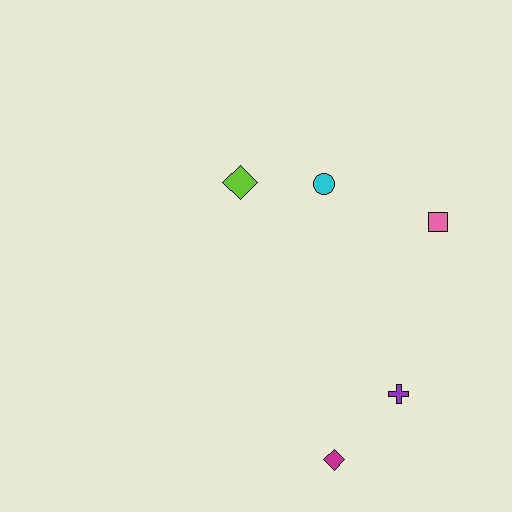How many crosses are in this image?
There is 1 cross.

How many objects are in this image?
There are 5 objects.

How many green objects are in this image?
There are no green objects.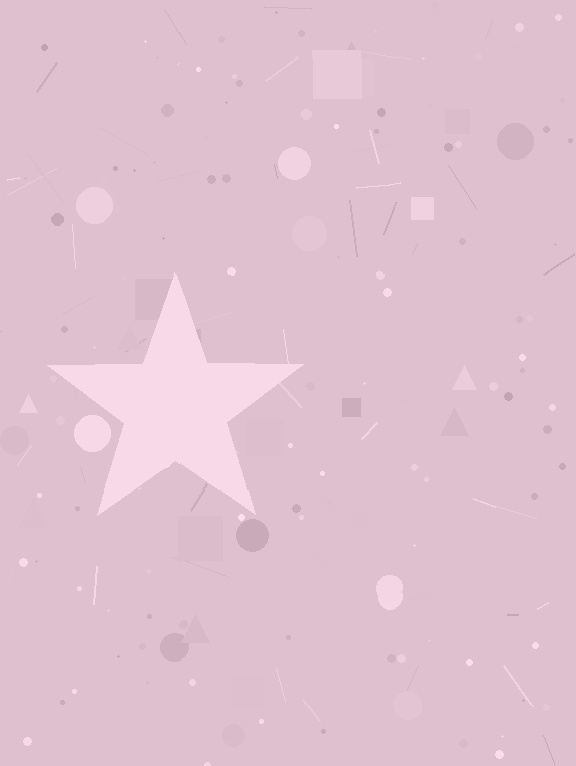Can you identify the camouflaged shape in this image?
The camouflaged shape is a star.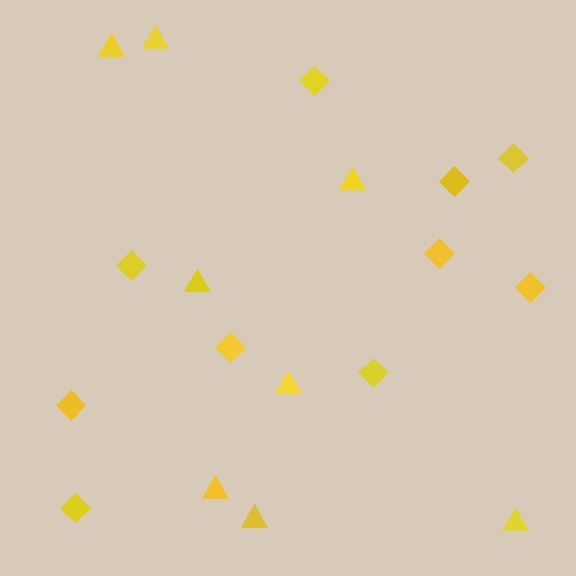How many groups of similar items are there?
There are 2 groups: one group of diamonds (10) and one group of triangles (8).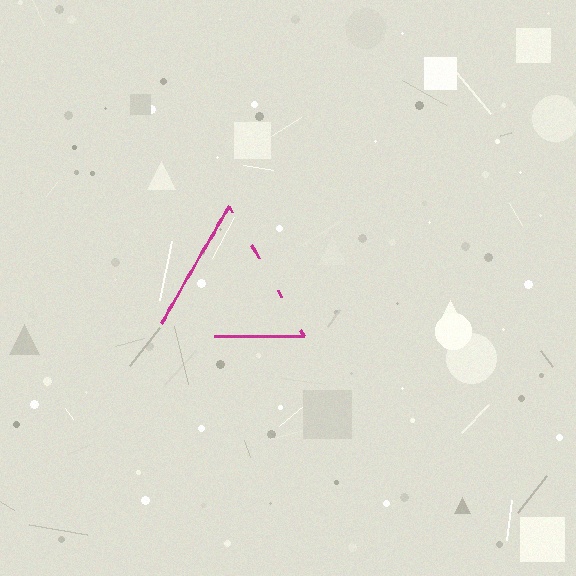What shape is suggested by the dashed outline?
The dashed outline suggests a triangle.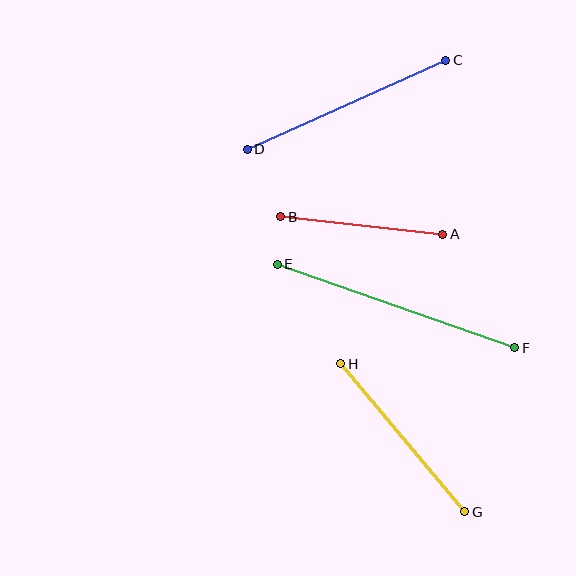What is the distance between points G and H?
The distance is approximately 193 pixels.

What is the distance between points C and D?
The distance is approximately 218 pixels.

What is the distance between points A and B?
The distance is approximately 163 pixels.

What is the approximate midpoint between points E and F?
The midpoint is at approximately (396, 306) pixels.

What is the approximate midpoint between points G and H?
The midpoint is at approximately (403, 438) pixels.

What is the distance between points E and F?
The distance is approximately 252 pixels.